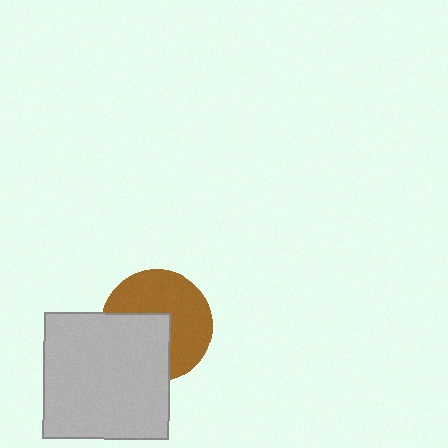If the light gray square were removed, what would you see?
You would see the complete brown circle.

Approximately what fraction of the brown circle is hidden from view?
Roughly 42% of the brown circle is hidden behind the light gray square.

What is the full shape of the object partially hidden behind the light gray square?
The partially hidden object is a brown circle.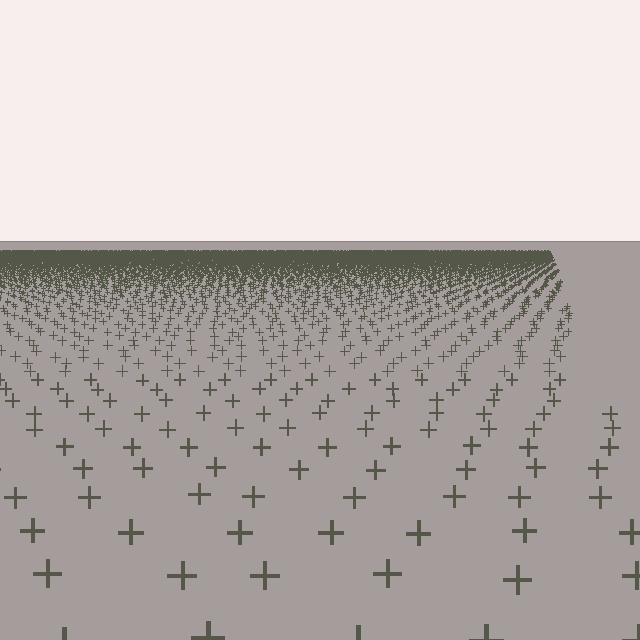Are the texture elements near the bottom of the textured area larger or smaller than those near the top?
Larger. Near the bottom, elements are closer to the viewer and appear at a bigger on-screen size.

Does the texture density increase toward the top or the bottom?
Density increases toward the top.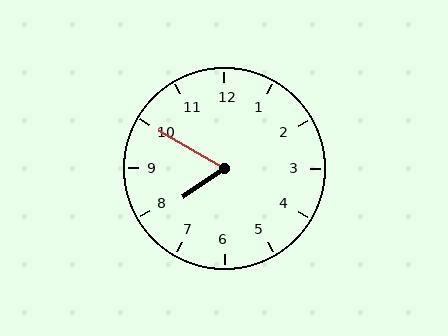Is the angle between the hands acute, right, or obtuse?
It is acute.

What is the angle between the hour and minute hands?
Approximately 65 degrees.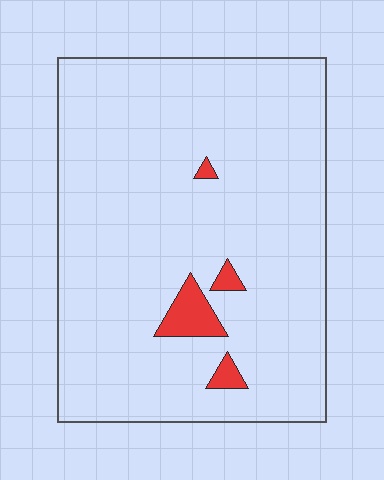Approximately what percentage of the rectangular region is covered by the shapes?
Approximately 5%.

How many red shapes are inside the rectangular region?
4.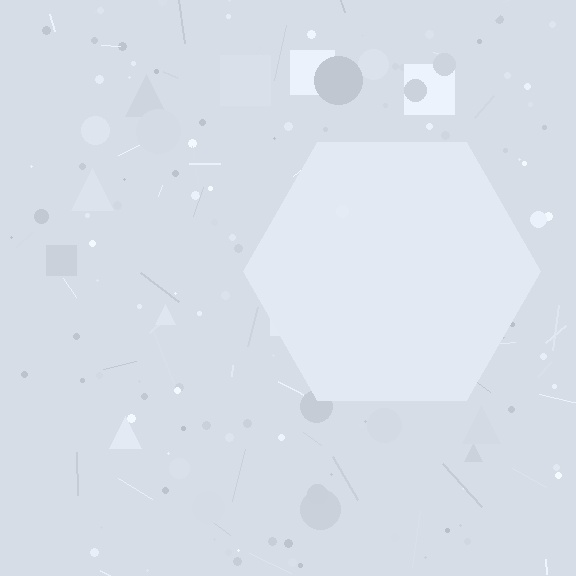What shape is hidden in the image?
A hexagon is hidden in the image.